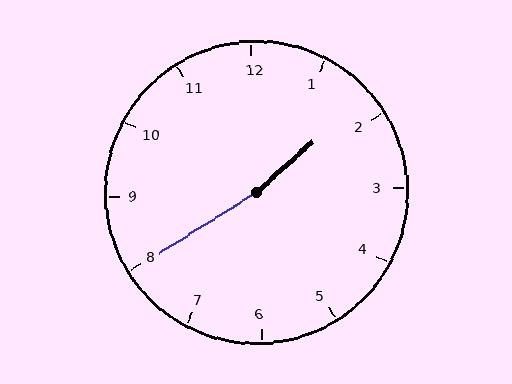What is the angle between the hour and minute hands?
Approximately 170 degrees.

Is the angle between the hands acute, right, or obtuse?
It is obtuse.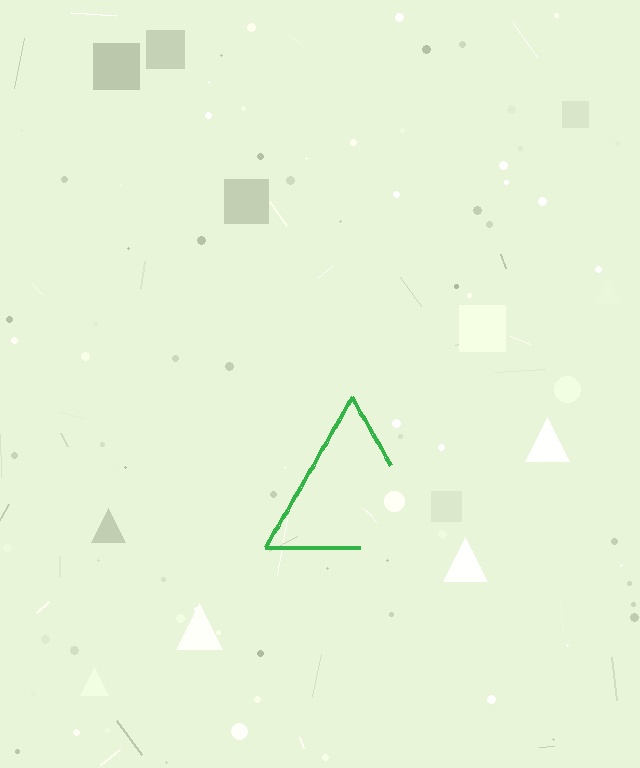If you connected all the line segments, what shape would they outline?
They would outline a triangle.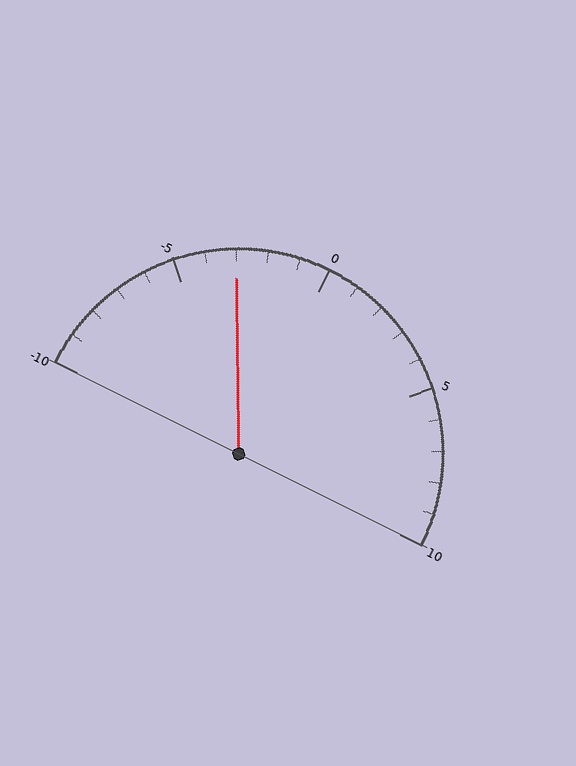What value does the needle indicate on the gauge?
The needle indicates approximately -3.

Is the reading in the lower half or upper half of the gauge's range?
The reading is in the lower half of the range (-10 to 10).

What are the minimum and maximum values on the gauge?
The gauge ranges from -10 to 10.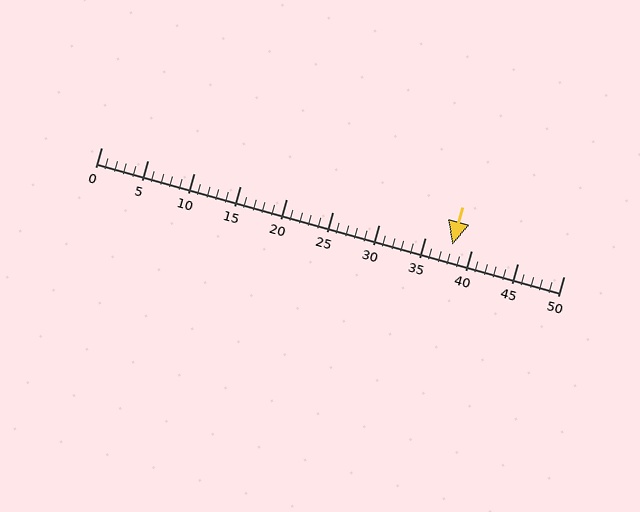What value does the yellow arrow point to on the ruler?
The yellow arrow points to approximately 38.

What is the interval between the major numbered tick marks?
The major tick marks are spaced 5 units apart.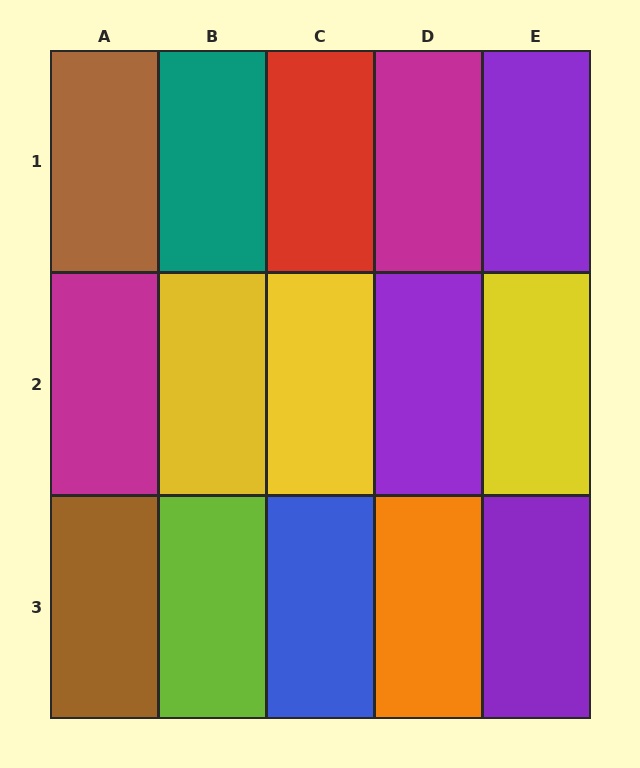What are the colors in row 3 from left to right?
Brown, lime, blue, orange, purple.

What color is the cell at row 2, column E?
Yellow.